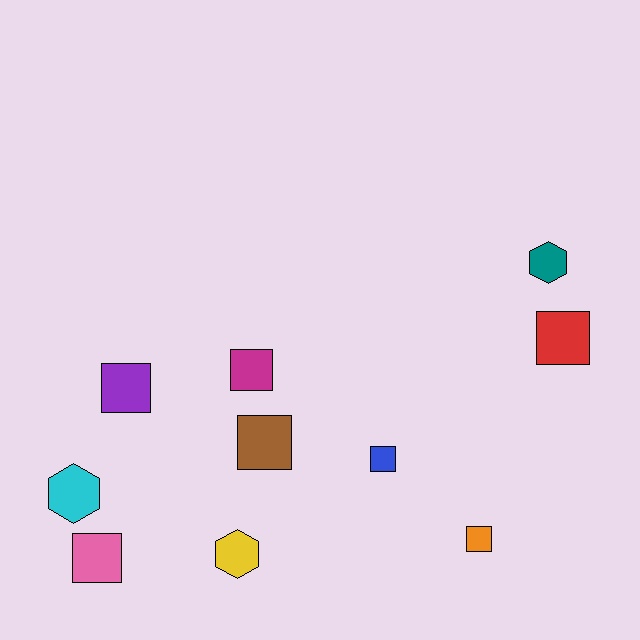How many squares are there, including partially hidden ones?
There are 7 squares.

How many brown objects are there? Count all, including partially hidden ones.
There is 1 brown object.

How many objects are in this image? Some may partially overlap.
There are 10 objects.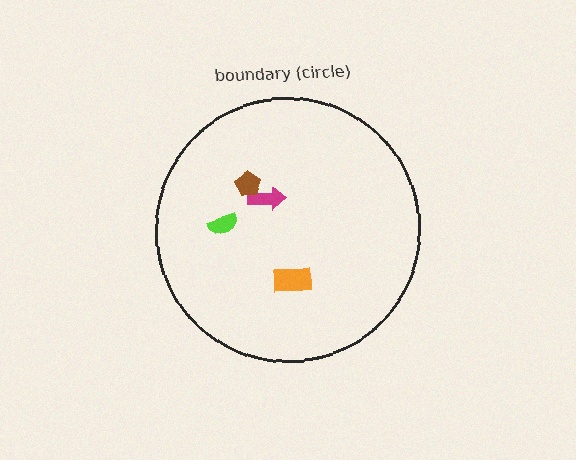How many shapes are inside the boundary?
4 inside, 0 outside.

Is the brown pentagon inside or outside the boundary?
Inside.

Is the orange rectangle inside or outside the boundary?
Inside.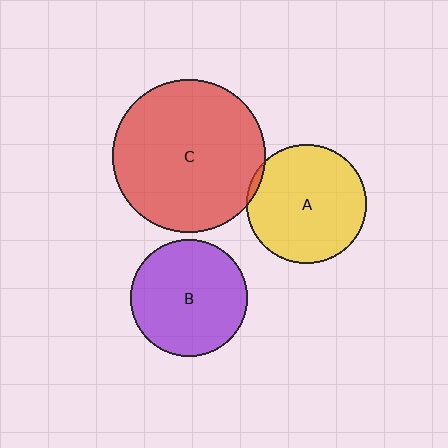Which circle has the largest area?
Circle C (red).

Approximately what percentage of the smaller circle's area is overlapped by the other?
Approximately 5%.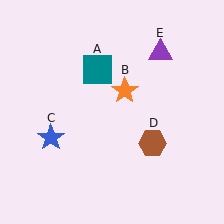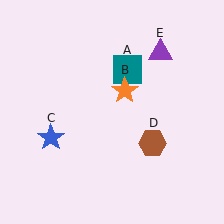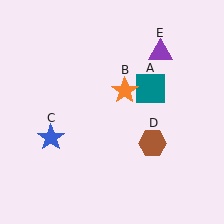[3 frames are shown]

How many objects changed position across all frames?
1 object changed position: teal square (object A).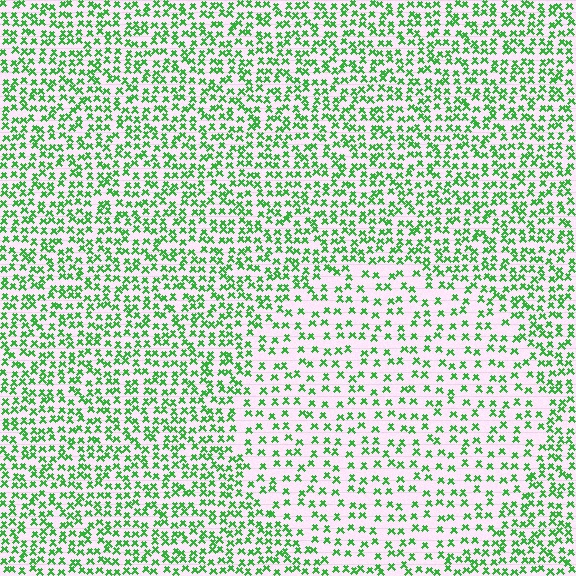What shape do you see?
I see a circle.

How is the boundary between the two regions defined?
The boundary is defined by a change in element density (approximately 1.8x ratio). All elements are the same color, size, and shape.